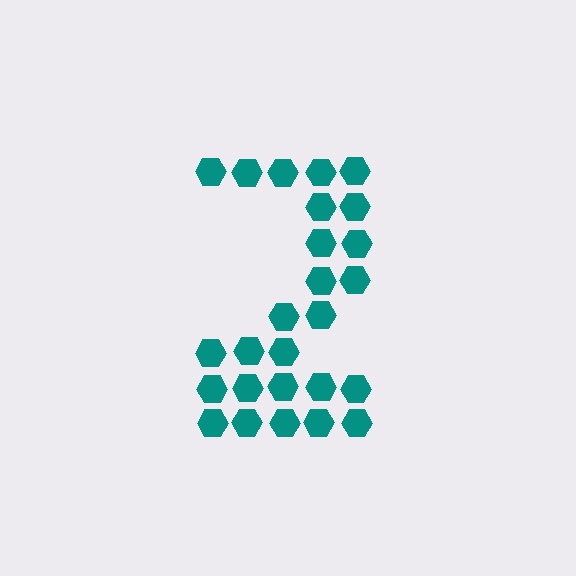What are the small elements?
The small elements are hexagons.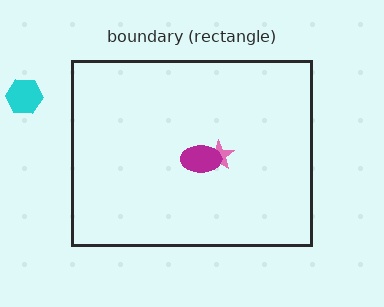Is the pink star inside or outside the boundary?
Inside.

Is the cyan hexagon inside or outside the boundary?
Outside.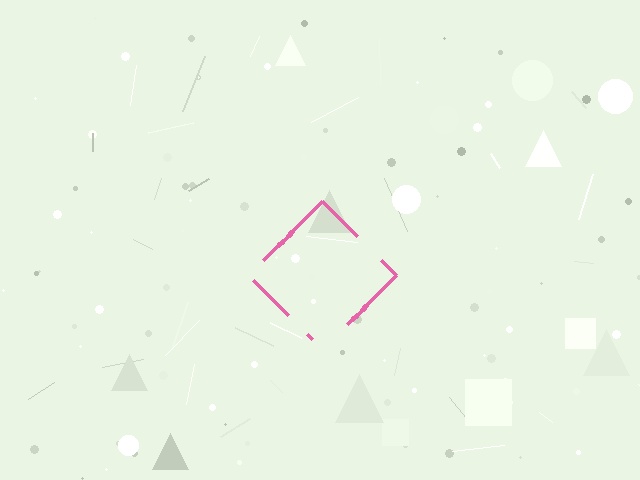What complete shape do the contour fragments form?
The contour fragments form a diamond.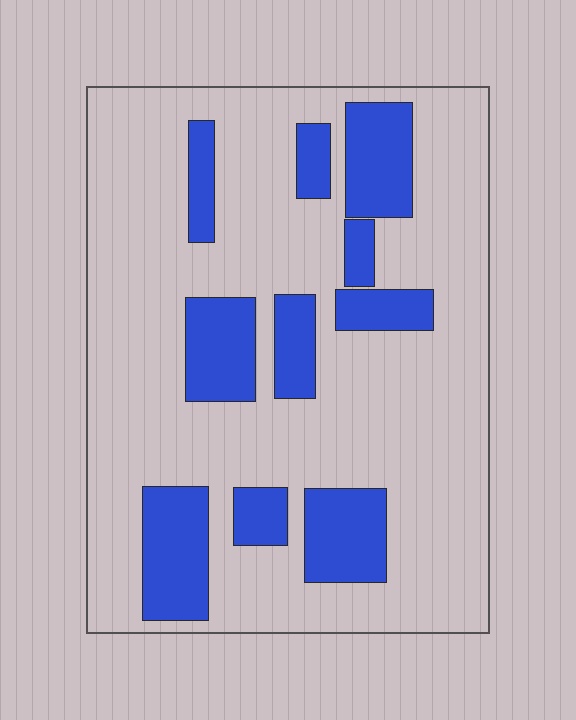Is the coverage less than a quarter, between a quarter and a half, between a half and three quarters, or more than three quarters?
Less than a quarter.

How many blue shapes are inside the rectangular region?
10.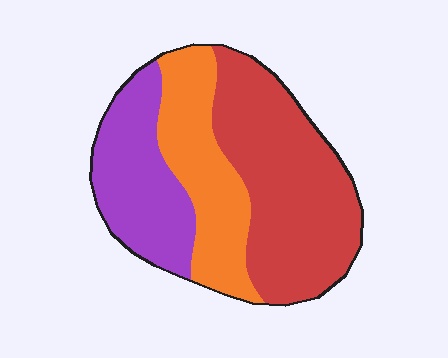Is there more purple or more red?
Red.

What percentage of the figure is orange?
Orange takes up about one quarter (1/4) of the figure.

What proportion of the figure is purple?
Purple covers around 25% of the figure.